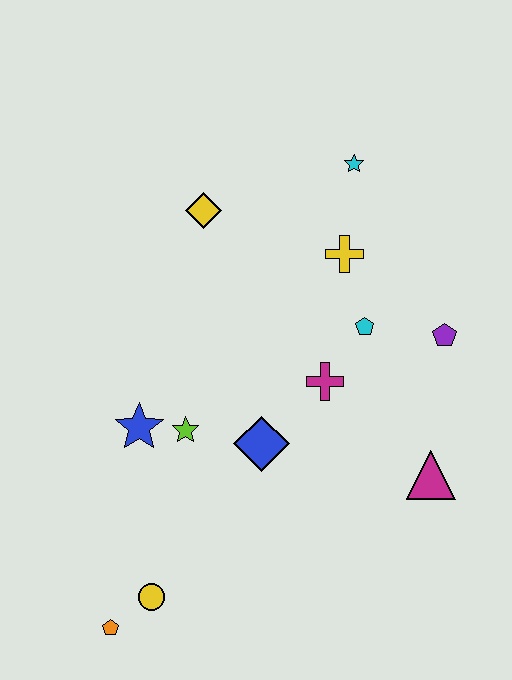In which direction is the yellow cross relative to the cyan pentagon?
The yellow cross is above the cyan pentagon.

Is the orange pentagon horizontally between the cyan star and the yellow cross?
No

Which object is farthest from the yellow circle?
The cyan star is farthest from the yellow circle.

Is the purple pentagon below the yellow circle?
No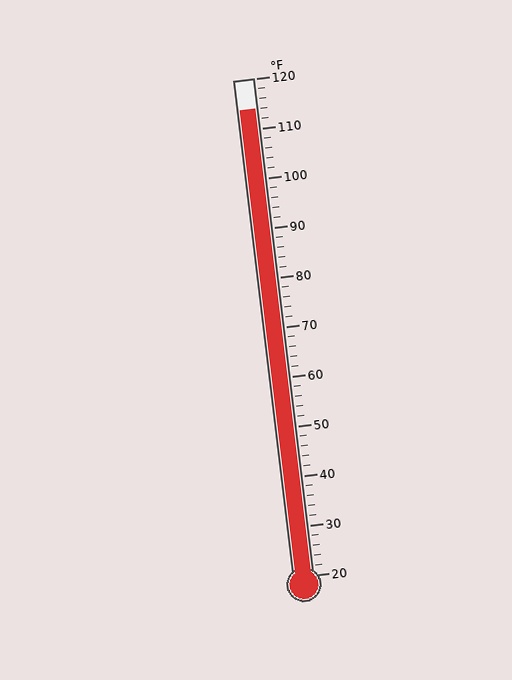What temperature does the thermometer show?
The thermometer shows approximately 114°F.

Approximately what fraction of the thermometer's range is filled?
The thermometer is filled to approximately 95% of its range.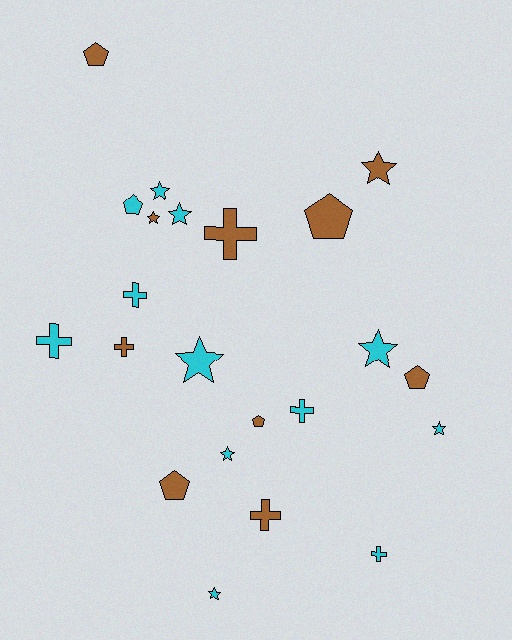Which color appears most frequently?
Cyan, with 12 objects.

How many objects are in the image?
There are 22 objects.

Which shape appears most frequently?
Star, with 9 objects.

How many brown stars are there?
There are 2 brown stars.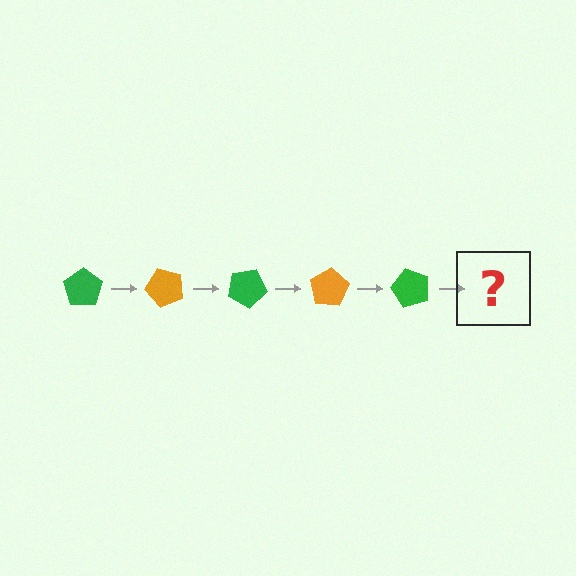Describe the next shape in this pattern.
It should be an orange pentagon, rotated 250 degrees from the start.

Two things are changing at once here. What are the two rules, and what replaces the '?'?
The two rules are that it rotates 50 degrees each step and the color cycles through green and orange. The '?' should be an orange pentagon, rotated 250 degrees from the start.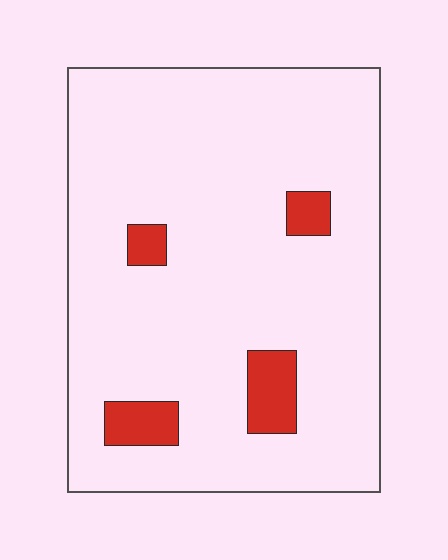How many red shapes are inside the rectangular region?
4.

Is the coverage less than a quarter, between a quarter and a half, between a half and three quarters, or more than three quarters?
Less than a quarter.